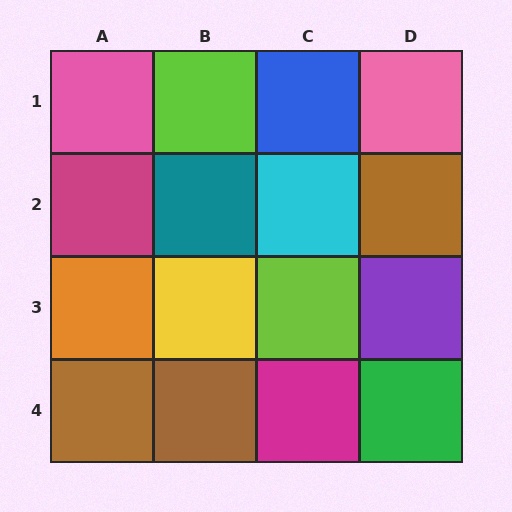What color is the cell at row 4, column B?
Brown.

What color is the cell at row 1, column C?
Blue.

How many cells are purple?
1 cell is purple.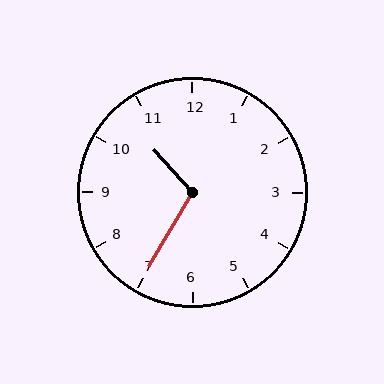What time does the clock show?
10:35.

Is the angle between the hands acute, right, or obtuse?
It is obtuse.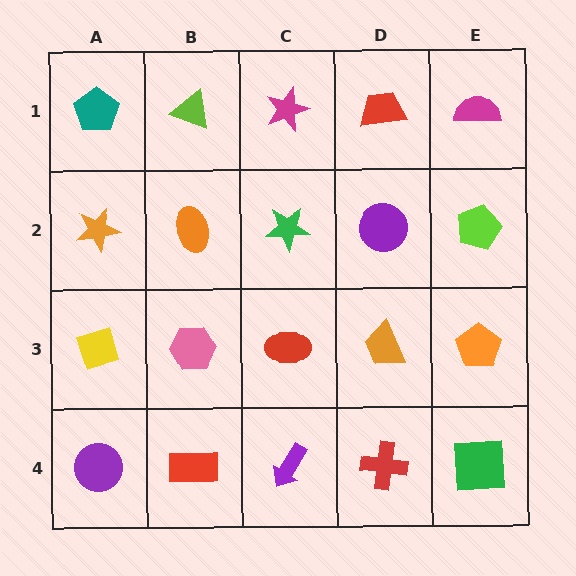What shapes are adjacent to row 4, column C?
A red ellipse (row 3, column C), a red rectangle (row 4, column B), a red cross (row 4, column D).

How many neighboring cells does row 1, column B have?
3.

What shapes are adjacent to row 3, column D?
A purple circle (row 2, column D), a red cross (row 4, column D), a red ellipse (row 3, column C), an orange pentagon (row 3, column E).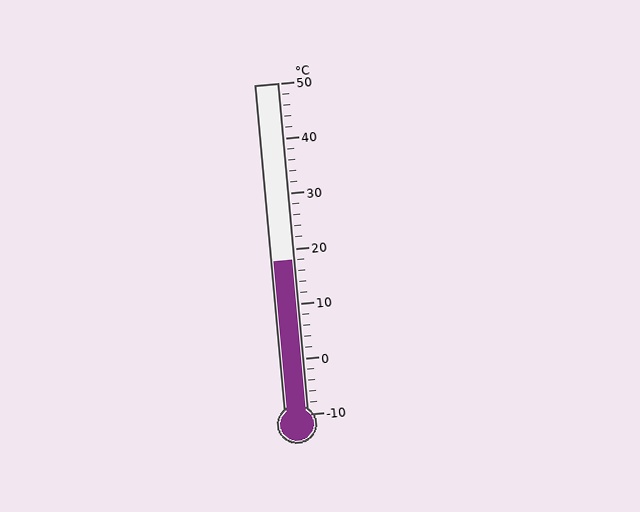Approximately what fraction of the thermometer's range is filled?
The thermometer is filled to approximately 45% of its range.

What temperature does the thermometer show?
The thermometer shows approximately 18°C.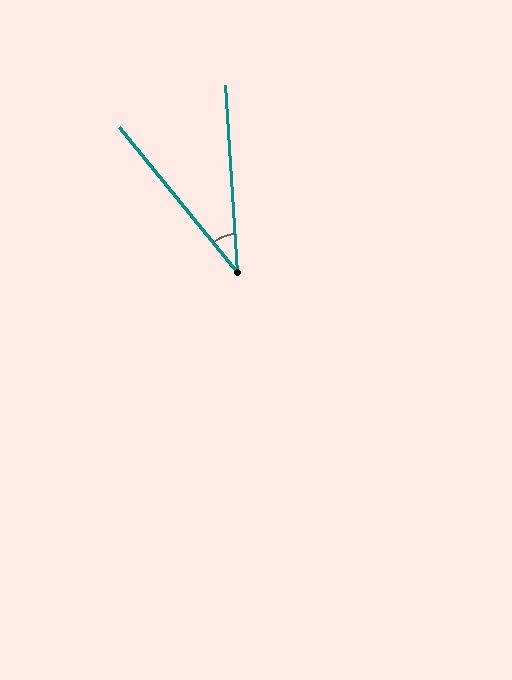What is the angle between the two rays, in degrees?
Approximately 36 degrees.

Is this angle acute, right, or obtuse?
It is acute.